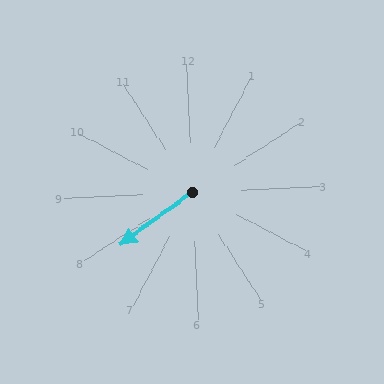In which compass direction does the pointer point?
Southwest.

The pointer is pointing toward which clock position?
Roughly 8 o'clock.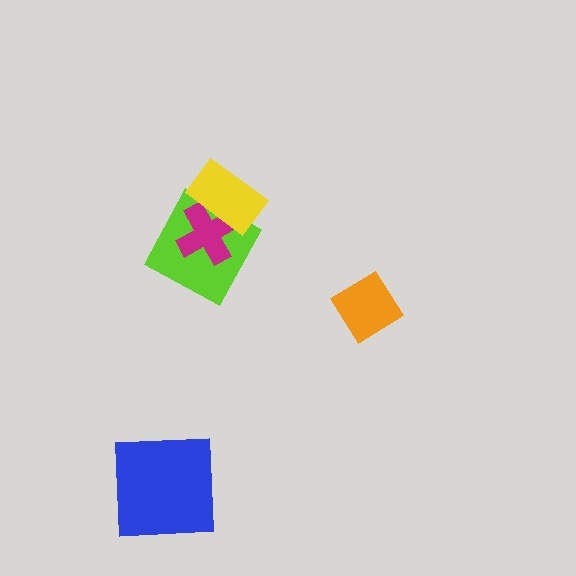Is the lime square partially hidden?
Yes, it is partially covered by another shape.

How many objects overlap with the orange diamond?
0 objects overlap with the orange diamond.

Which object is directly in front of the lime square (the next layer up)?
The magenta cross is directly in front of the lime square.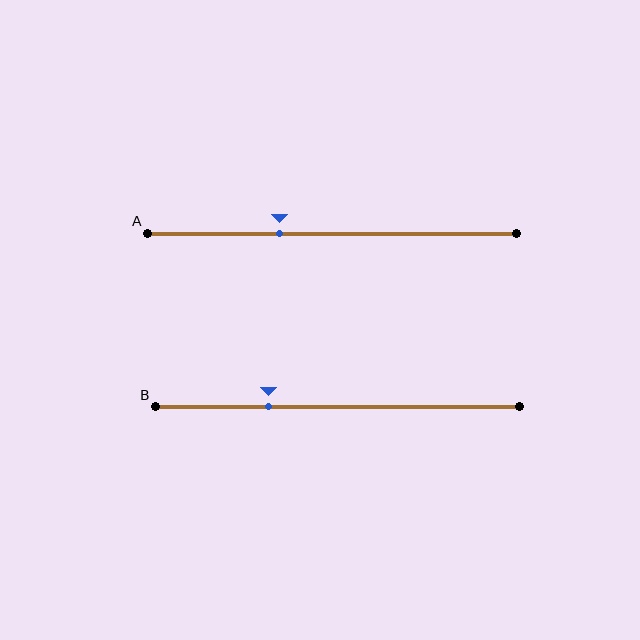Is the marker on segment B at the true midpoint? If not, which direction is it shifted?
No, the marker on segment B is shifted to the left by about 19% of the segment length.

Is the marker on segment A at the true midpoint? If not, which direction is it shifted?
No, the marker on segment A is shifted to the left by about 14% of the segment length.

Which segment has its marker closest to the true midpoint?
Segment A has its marker closest to the true midpoint.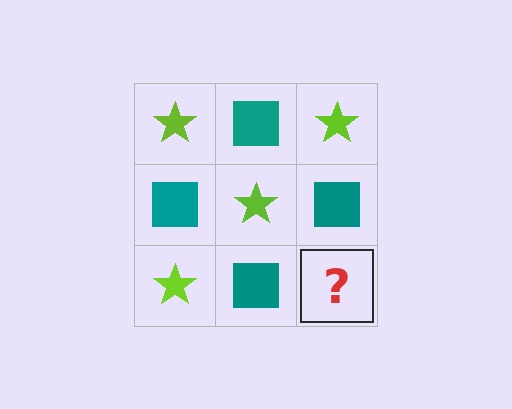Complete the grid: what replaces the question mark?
The question mark should be replaced with a lime star.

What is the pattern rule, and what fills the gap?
The rule is that it alternates lime star and teal square in a checkerboard pattern. The gap should be filled with a lime star.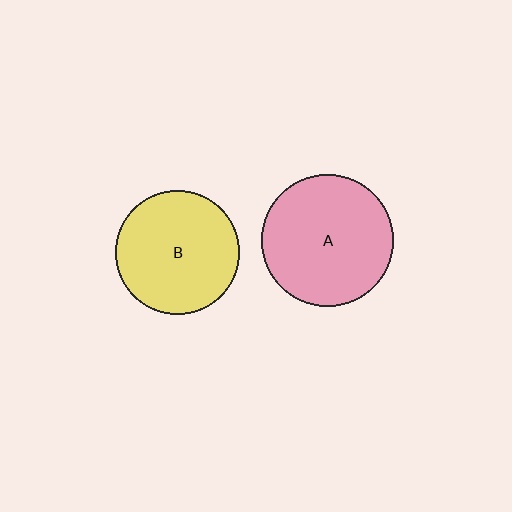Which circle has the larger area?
Circle A (pink).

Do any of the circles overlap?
No, none of the circles overlap.